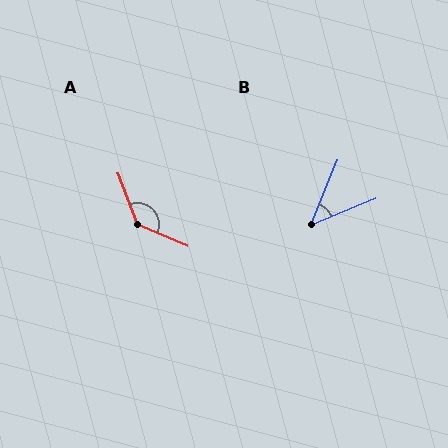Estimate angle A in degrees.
Approximately 134 degrees.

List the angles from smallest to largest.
B (45°), A (134°).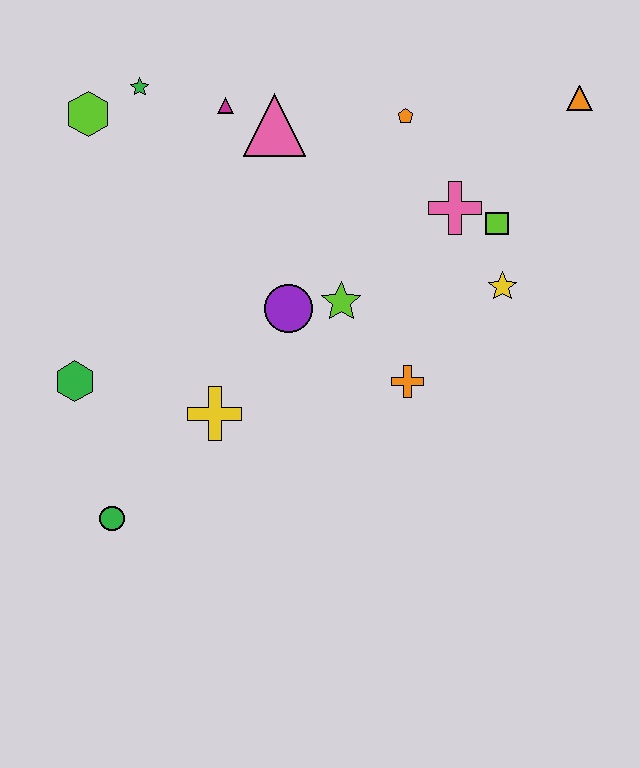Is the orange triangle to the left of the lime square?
No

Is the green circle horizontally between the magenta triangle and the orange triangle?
No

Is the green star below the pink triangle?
No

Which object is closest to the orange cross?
The lime star is closest to the orange cross.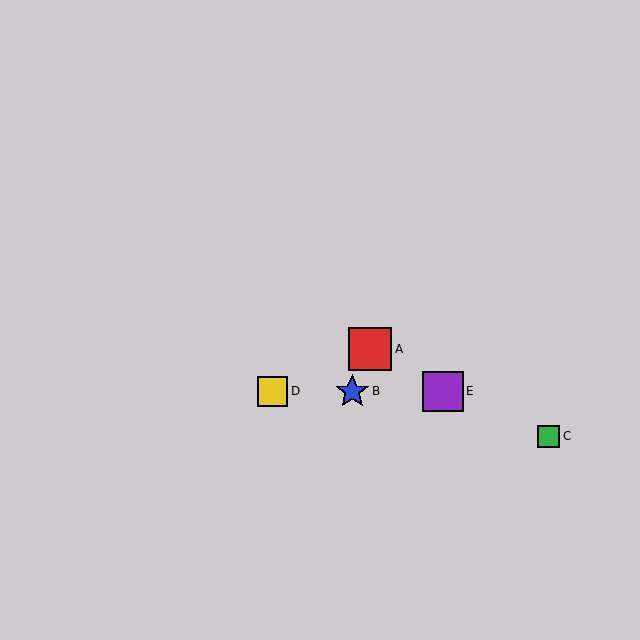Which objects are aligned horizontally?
Objects B, D, E are aligned horizontally.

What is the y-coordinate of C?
Object C is at y≈436.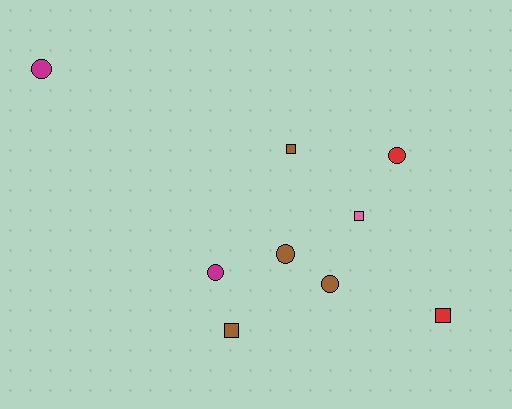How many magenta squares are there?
There are no magenta squares.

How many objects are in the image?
There are 9 objects.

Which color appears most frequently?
Brown, with 4 objects.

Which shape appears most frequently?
Circle, with 5 objects.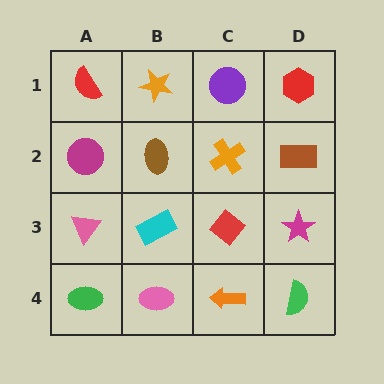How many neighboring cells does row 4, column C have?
3.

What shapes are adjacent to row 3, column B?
A brown ellipse (row 2, column B), a pink ellipse (row 4, column B), a pink triangle (row 3, column A), a red diamond (row 3, column C).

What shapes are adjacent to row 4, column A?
A pink triangle (row 3, column A), a pink ellipse (row 4, column B).